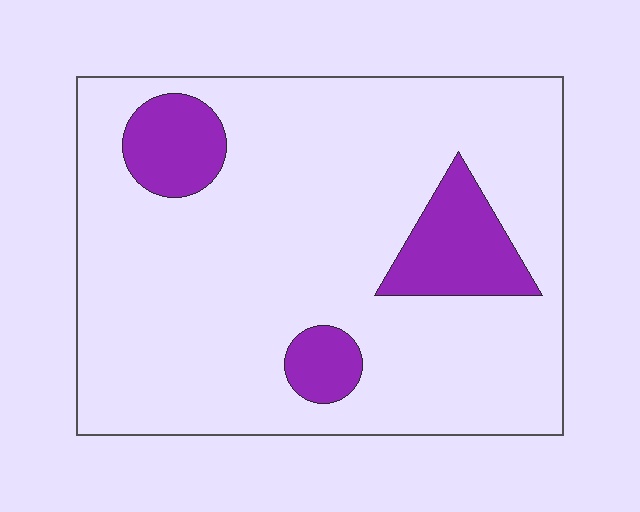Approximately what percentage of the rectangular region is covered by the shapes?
Approximately 15%.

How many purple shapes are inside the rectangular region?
3.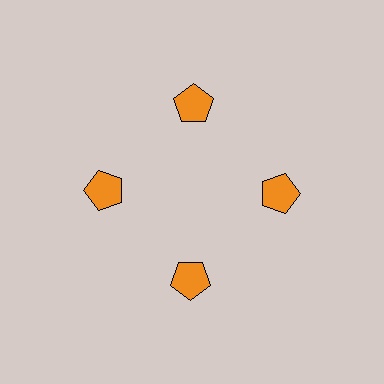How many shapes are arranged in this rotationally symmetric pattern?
There are 4 shapes, arranged in 4 groups of 1.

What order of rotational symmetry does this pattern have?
This pattern has 4-fold rotational symmetry.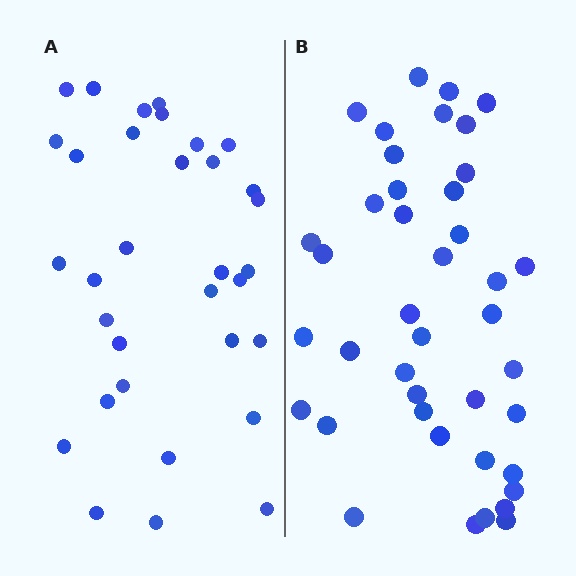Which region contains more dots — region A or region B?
Region B (the right region) has more dots.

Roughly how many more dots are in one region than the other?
Region B has roughly 8 or so more dots than region A.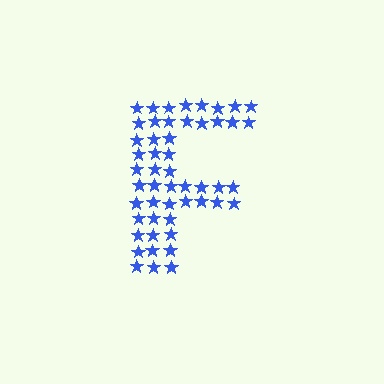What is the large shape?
The large shape is the letter F.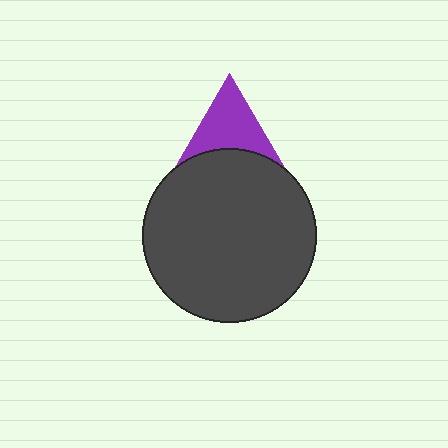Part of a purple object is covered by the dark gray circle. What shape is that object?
It is a triangle.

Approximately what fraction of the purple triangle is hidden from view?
Roughly 54% of the purple triangle is hidden behind the dark gray circle.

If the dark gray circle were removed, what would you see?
You would see the complete purple triangle.